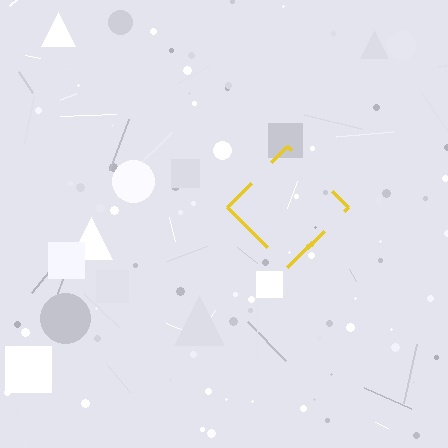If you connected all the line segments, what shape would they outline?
They would outline a diamond.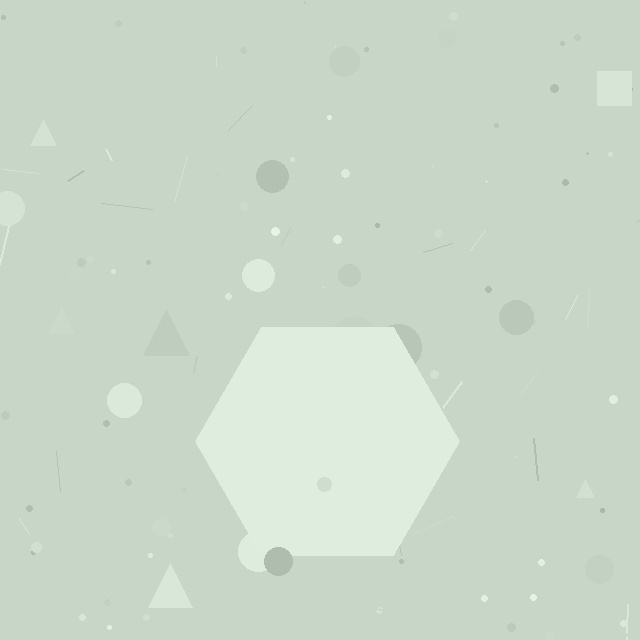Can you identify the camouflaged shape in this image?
The camouflaged shape is a hexagon.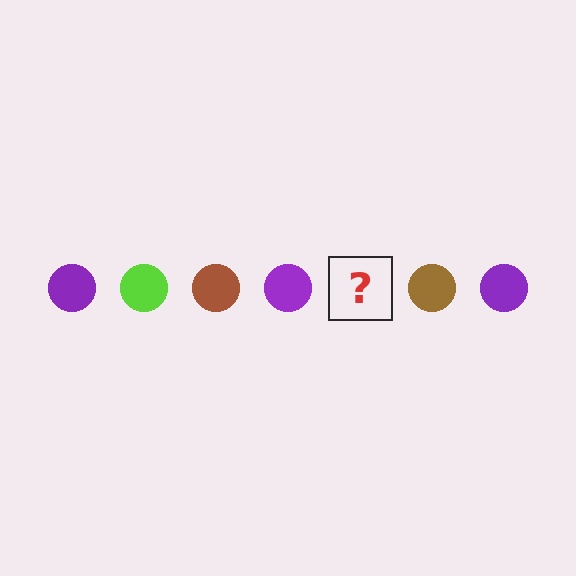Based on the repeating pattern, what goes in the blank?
The blank should be a lime circle.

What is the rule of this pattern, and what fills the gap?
The rule is that the pattern cycles through purple, lime, brown circles. The gap should be filled with a lime circle.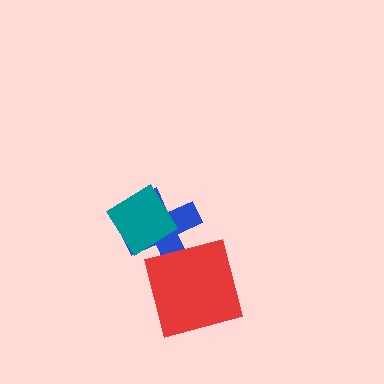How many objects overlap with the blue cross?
2 objects overlap with the blue cross.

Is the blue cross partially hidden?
Yes, it is partially covered by another shape.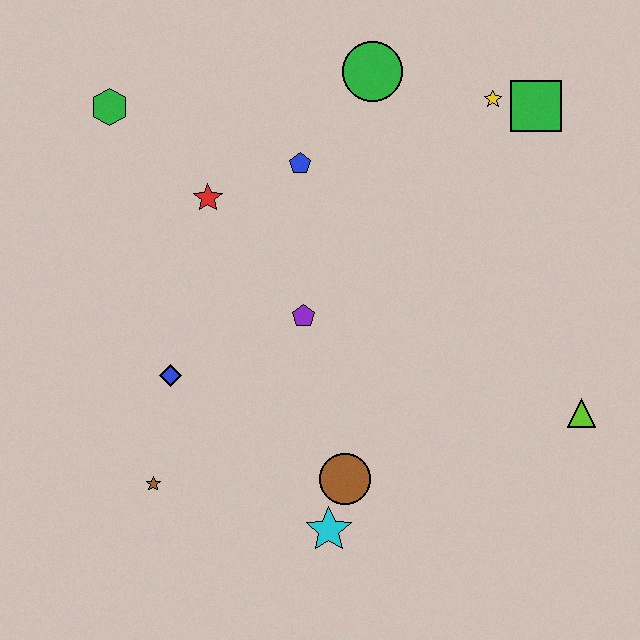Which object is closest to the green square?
The yellow star is closest to the green square.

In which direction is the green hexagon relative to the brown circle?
The green hexagon is above the brown circle.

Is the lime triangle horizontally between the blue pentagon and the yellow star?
No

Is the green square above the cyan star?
Yes